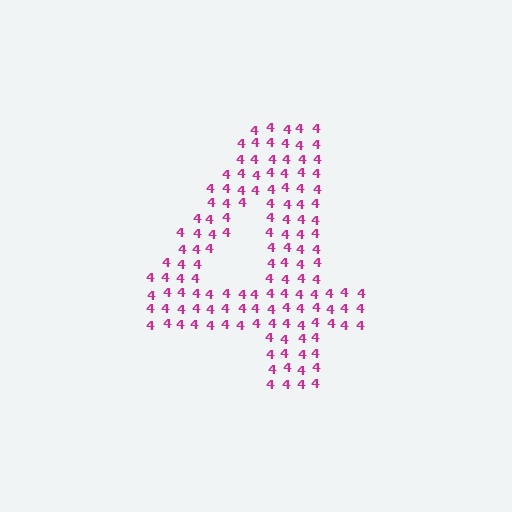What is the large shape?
The large shape is the digit 4.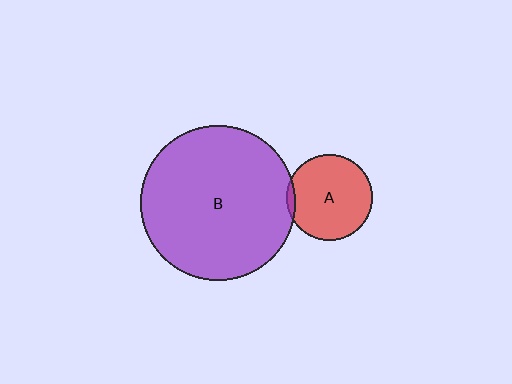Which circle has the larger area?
Circle B (purple).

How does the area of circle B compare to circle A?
Approximately 3.3 times.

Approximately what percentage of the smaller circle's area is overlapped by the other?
Approximately 5%.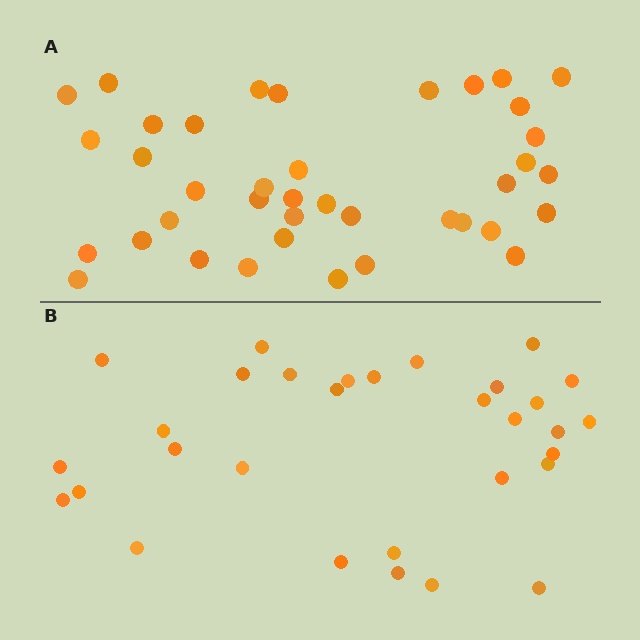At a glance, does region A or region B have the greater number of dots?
Region A (the top region) has more dots.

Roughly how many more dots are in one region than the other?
Region A has roughly 8 or so more dots than region B.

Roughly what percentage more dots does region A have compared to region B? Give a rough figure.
About 25% more.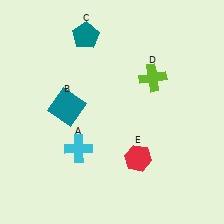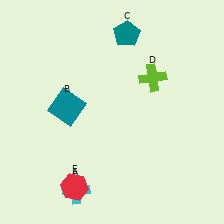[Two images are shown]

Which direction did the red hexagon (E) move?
The red hexagon (E) moved left.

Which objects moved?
The objects that moved are: the cyan cross (A), the teal pentagon (C), the red hexagon (E).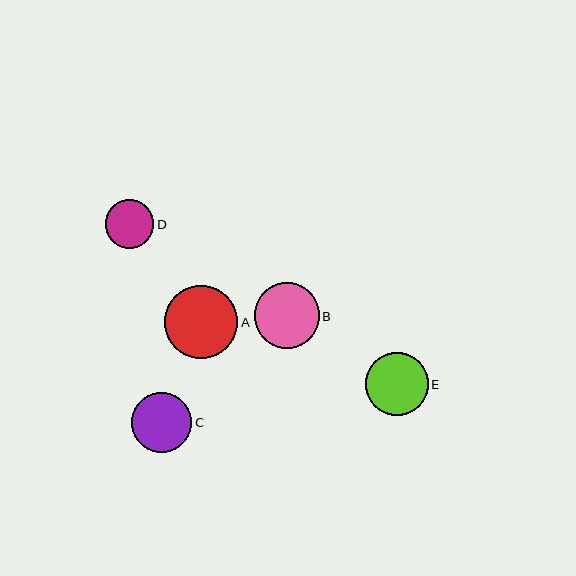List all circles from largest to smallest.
From largest to smallest: A, B, E, C, D.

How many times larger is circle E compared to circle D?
Circle E is approximately 1.3 times the size of circle D.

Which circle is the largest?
Circle A is the largest with a size of approximately 73 pixels.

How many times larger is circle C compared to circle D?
Circle C is approximately 1.2 times the size of circle D.